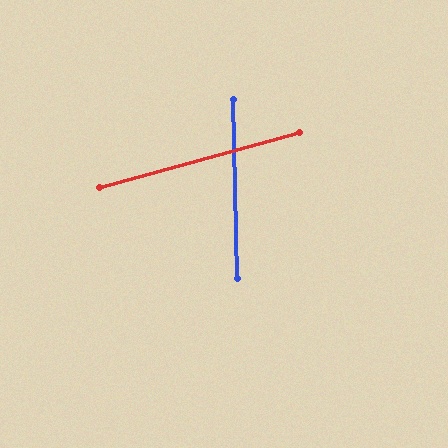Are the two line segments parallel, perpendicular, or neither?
Neither parallel nor perpendicular — they differ by about 76°.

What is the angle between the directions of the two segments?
Approximately 76 degrees.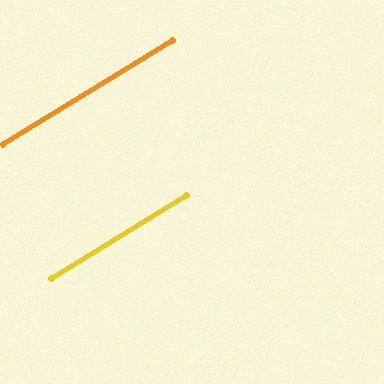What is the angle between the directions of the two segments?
Approximately 0 degrees.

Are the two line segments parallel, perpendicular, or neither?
Parallel — their directions differ by only 0.0°.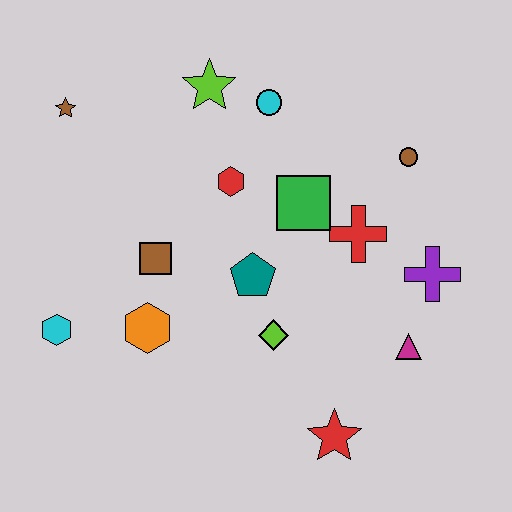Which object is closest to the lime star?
The cyan circle is closest to the lime star.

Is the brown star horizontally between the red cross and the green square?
No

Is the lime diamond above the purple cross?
No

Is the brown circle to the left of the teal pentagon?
No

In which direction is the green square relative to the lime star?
The green square is below the lime star.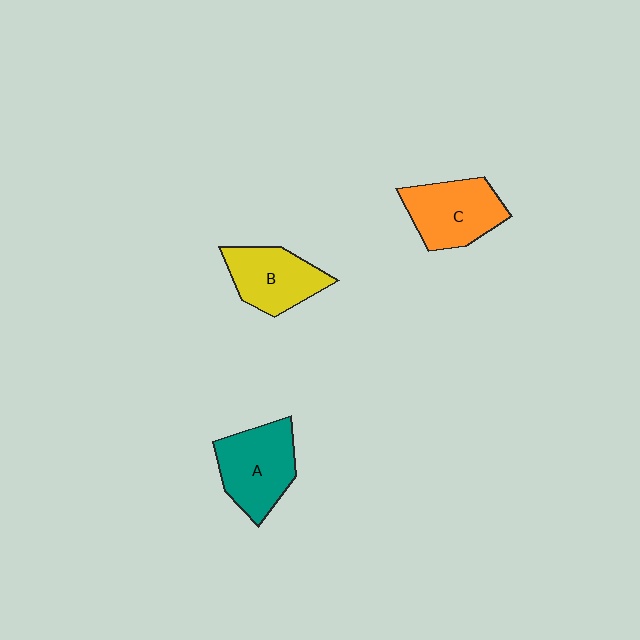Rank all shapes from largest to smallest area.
From largest to smallest: A (teal), C (orange), B (yellow).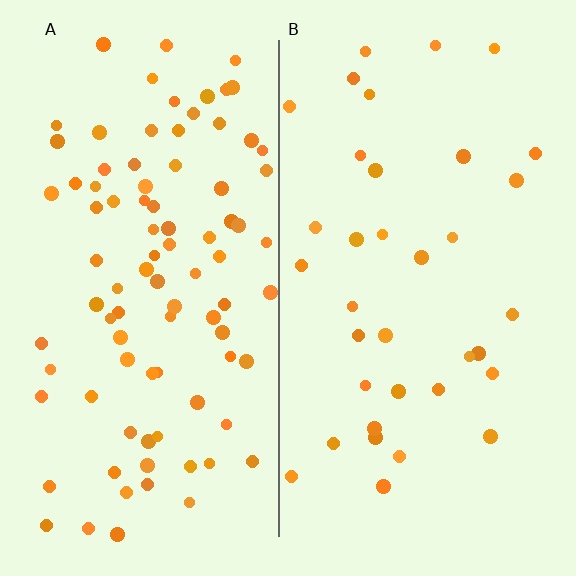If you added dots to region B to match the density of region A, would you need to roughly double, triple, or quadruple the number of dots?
Approximately triple.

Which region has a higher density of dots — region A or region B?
A (the left).